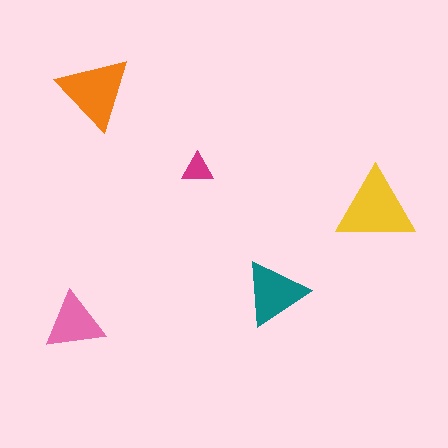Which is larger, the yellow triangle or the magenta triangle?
The yellow one.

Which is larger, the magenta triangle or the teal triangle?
The teal one.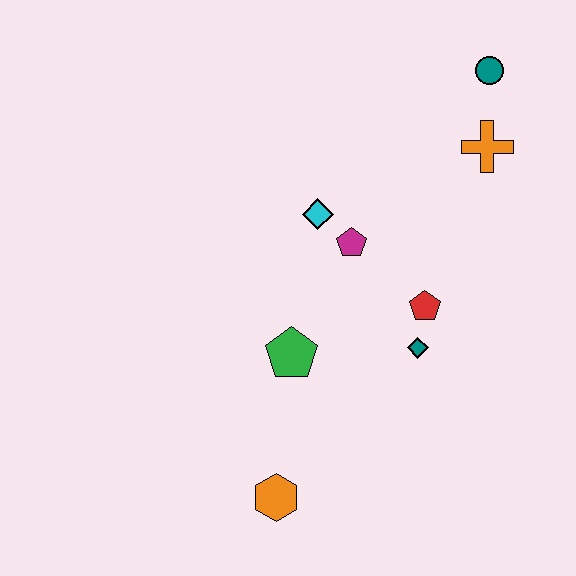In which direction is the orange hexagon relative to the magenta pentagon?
The orange hexagon is below the magenta pentagon.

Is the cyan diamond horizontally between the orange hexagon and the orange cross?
Yes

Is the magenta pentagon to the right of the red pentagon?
No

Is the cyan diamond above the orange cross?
No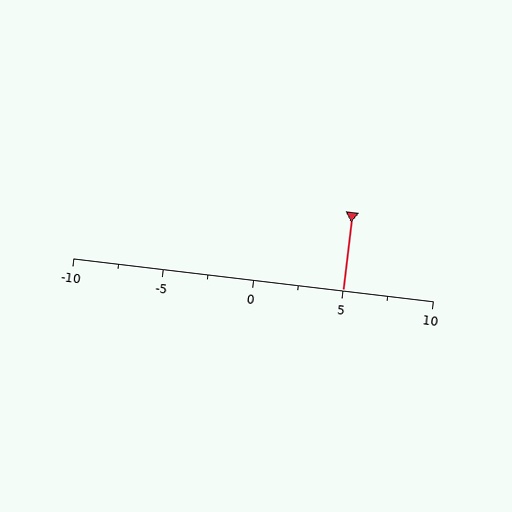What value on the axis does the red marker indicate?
The marker indicates approximately 5.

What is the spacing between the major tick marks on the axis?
The major ticks are spaced 5 apart.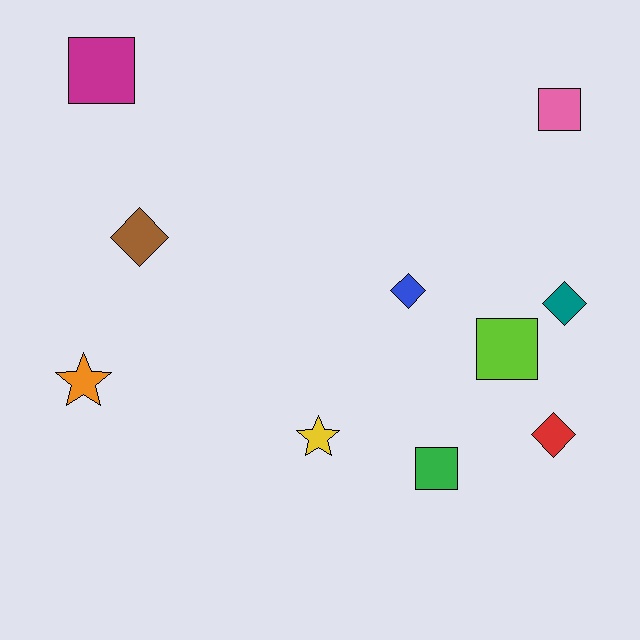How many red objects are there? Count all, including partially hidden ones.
There is 1 red object.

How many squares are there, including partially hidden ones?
There are 4 squares.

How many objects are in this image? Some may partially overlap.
There are 10 objects.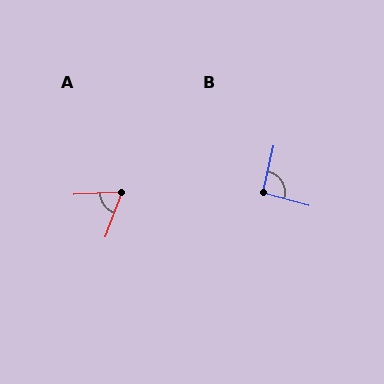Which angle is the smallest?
A, at approximately 67 degrees.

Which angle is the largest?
B, at approximately 93 degrees.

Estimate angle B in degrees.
Approximately 93 degrees.